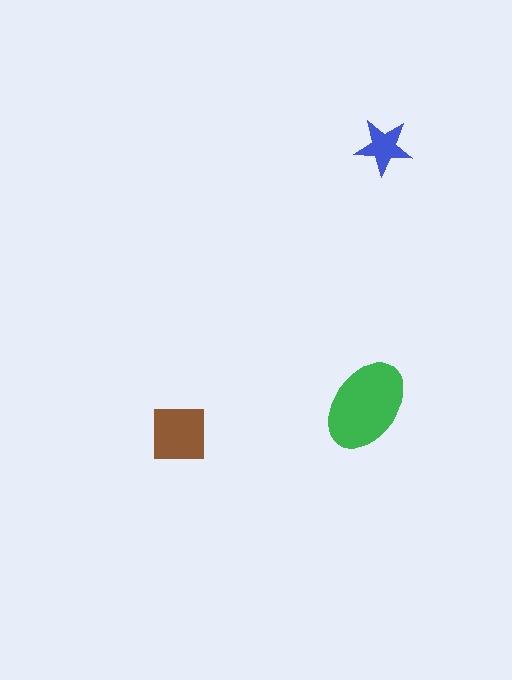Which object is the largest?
The green ellipse.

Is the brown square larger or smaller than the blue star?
Larger.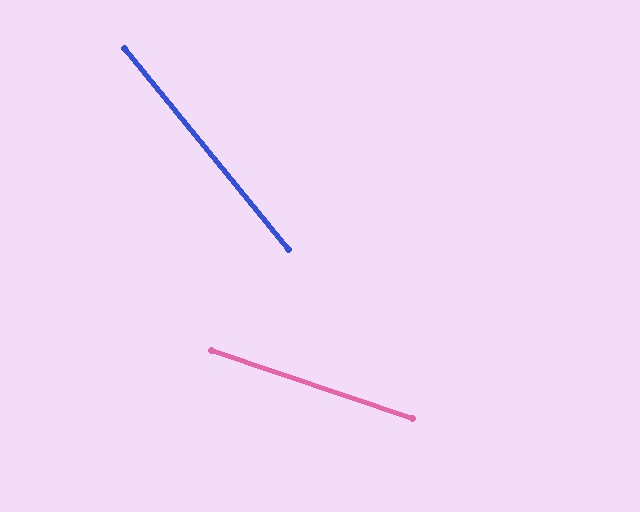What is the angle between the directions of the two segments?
Approximately 32 degrees.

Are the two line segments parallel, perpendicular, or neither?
Neither parallel nor perpendicular — they differ by about 32°.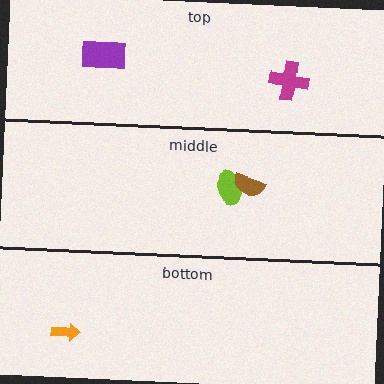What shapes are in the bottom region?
The orange arrow.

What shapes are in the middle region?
The lime ellipse, the brown semicircle.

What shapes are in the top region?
The purple rectangle, the magenta cross.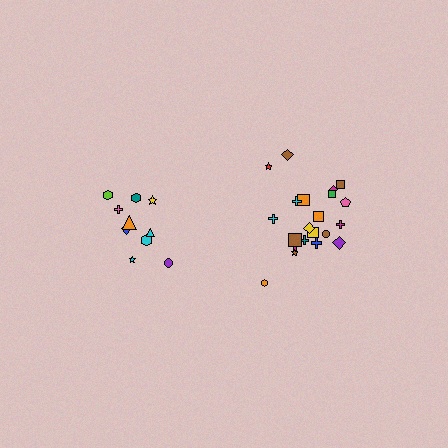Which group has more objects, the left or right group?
The right group.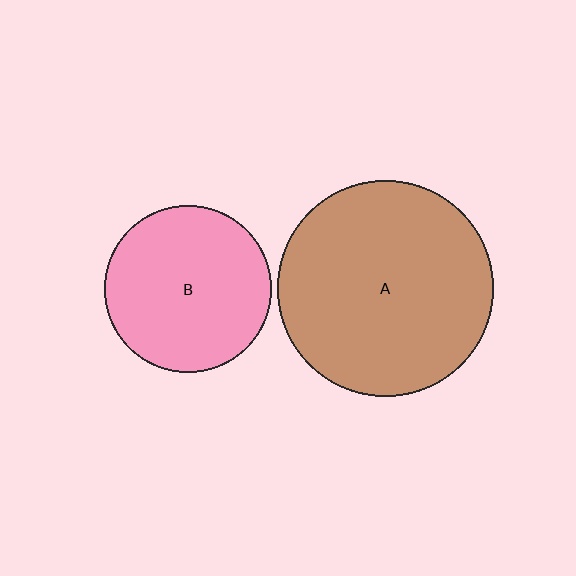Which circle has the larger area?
Circle A (brown).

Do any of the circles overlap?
No, none of the circles overlap.